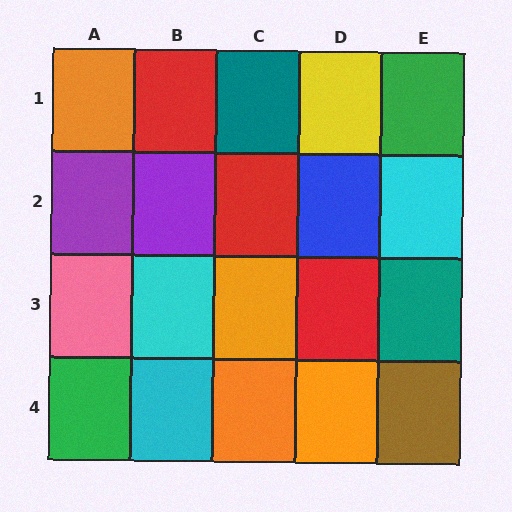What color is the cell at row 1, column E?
Green.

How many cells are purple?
2 cells are purple.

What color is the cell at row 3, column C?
Orange.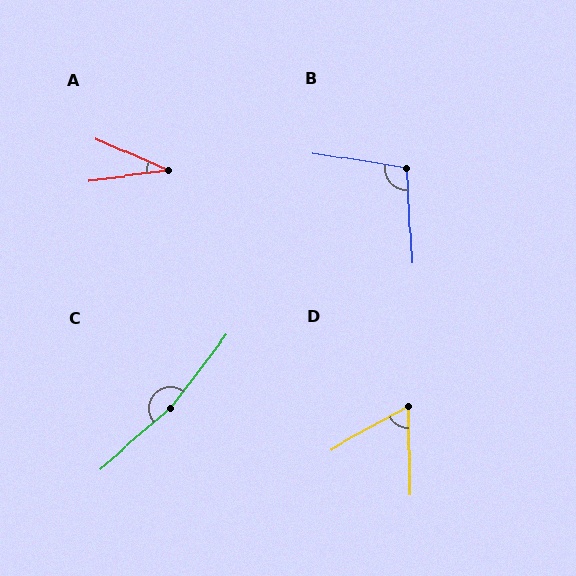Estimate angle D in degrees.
Approximately 61 degrees.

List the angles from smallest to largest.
A (31°), D (61°), B (102°), C (168°).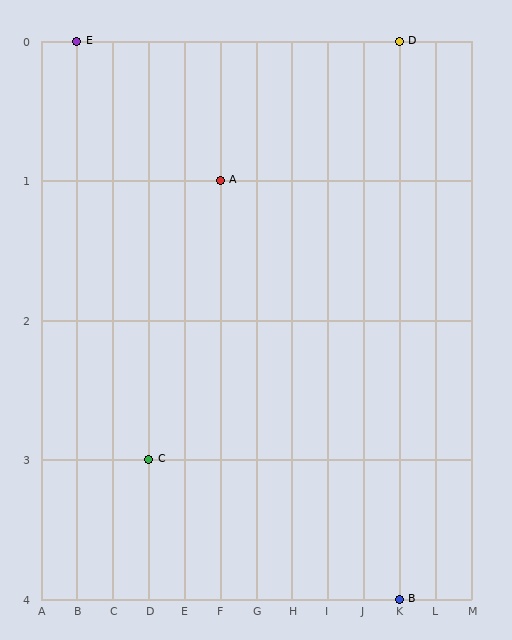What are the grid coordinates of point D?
Point D is at grid coordinates (K, 0).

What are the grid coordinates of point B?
Point B is at grid coordinates (K, 4).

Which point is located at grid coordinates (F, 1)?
Point A is at (F, 1).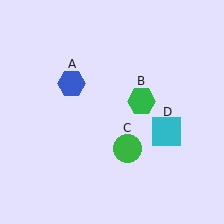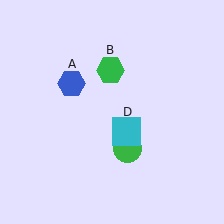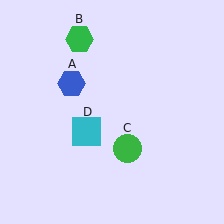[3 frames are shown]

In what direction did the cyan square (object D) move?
The cyan square (object D) moved left.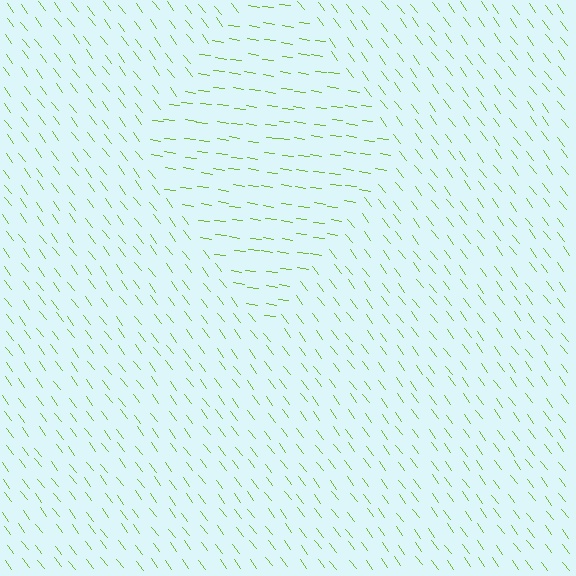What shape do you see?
I see a diamond.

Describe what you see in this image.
The image is filled with small lime line segments. A diamond region in the image has lines oriented differently from the surrounding lines, creating a visible texture boundary.